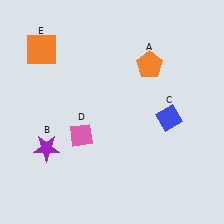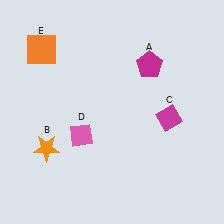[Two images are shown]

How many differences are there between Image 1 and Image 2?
There are 3 differences between the two images.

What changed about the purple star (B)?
In Image 1, B is purple. In Image 2, it changed to orange.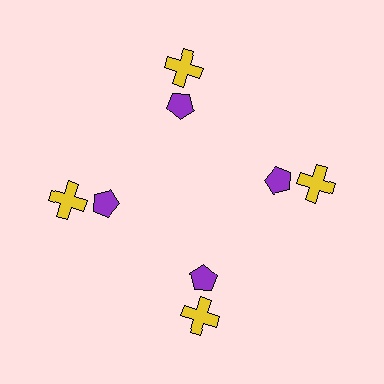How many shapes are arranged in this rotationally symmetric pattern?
There are 8 shapes, arranged in 4 groups of 2.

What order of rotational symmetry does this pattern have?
This pattern has 4-fold rotational symmetry.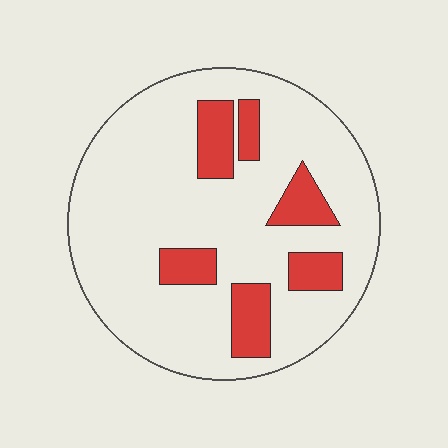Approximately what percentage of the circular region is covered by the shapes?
Approximately 20%.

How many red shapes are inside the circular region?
6.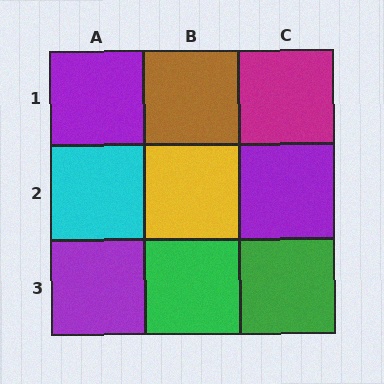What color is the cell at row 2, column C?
Purple.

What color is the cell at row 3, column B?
Green.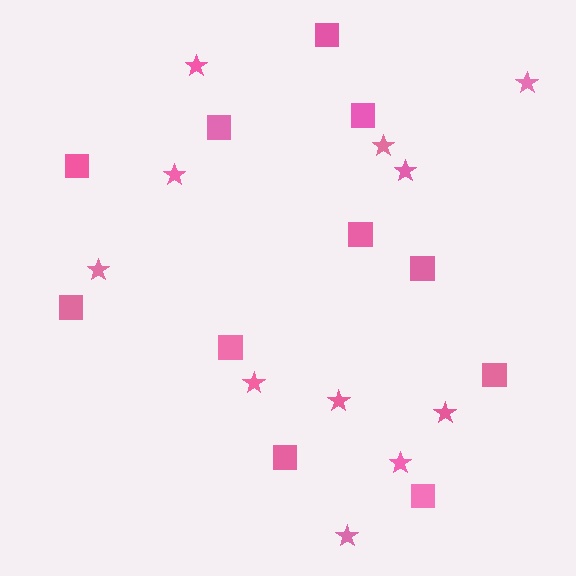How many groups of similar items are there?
There are 2 groups: one group of stars (11) and one group of squares (11).